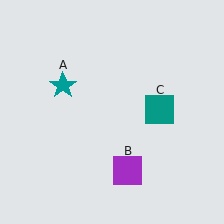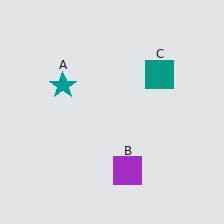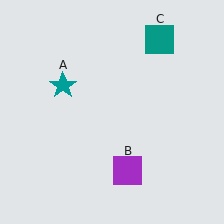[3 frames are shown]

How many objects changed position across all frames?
1 object changed position: teal square (object C).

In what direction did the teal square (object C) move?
The teal square (object C) moved up.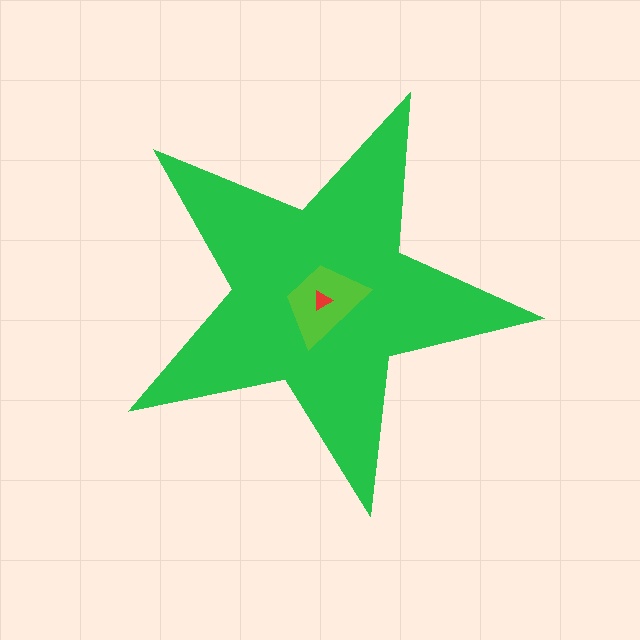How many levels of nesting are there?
3.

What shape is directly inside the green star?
The lime trapezoid.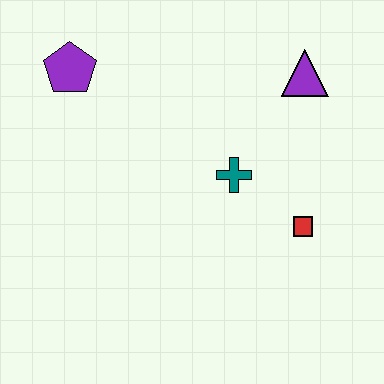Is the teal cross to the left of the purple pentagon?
No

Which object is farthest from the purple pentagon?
The red square is farthest from the purple pentagon.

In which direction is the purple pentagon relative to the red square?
The purple pentagon is to the left of the red square.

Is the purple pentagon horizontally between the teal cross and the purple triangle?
No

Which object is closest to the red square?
The teal cross is closest to the red square.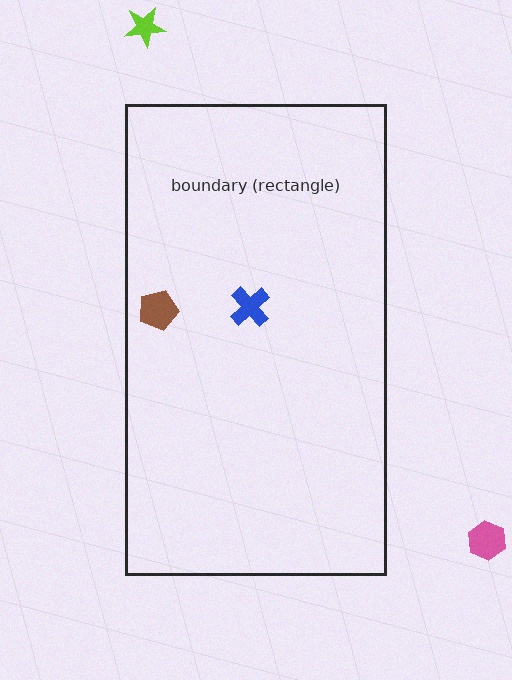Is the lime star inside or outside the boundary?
Outside.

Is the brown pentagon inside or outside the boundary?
Inside.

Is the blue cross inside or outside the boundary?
Inside.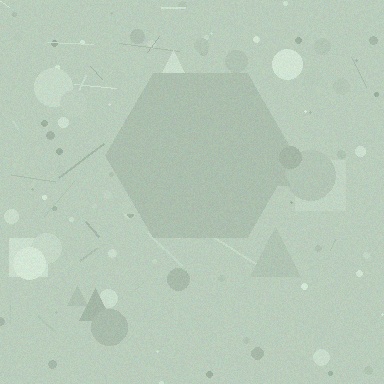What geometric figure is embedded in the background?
A hexagon is embedded in the background.